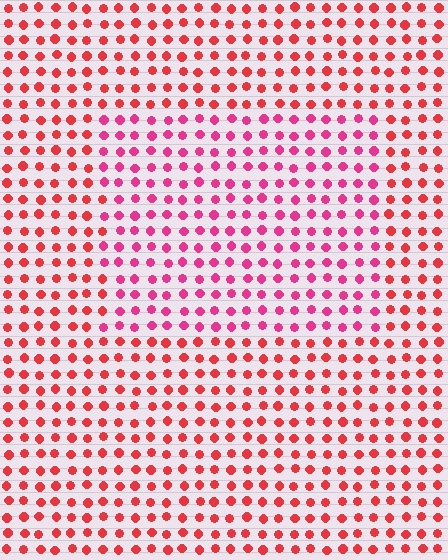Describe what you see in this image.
The image is filled with small red elements in a uniform arrangement. A rectangle-shaped region is visible where the elements are tinted to a slightly different hue, forming a subtle color boundary.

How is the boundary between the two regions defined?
The boundary is defined purely by a slight shift in hue (about 28 degrees). Spacing, size, and orientation are identical on both sides.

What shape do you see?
I see a rectangle.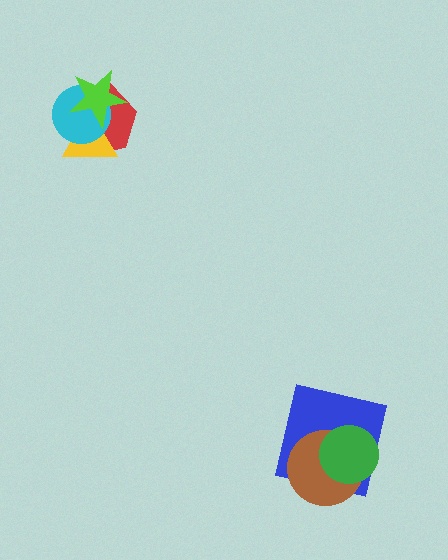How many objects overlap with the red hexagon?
3 objects overlap with the red hexagon.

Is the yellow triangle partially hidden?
Yes, it is partially covered by another shape.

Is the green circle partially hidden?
No, no other shape covers it.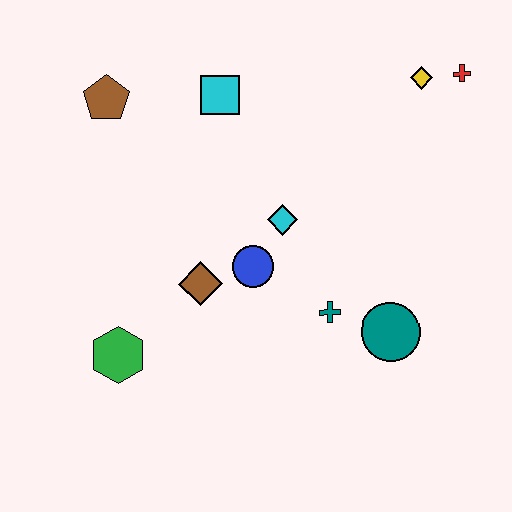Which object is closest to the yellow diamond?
The red cross is closest to the yellow diamond.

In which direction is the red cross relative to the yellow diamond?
The red cross is to the right of the yellow diamond.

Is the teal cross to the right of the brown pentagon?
Yes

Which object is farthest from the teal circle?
The brown pentagon is farthest from the teal circle.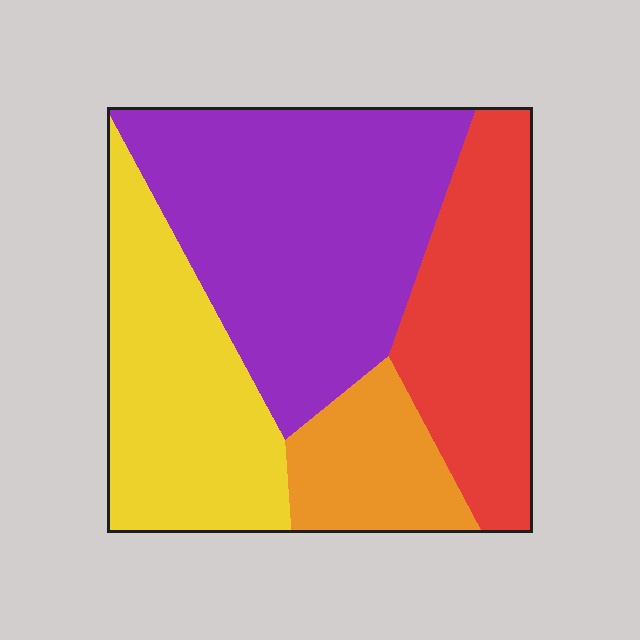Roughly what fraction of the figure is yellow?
Yellow takes up about one quarter (1/4) of the figure.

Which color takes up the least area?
Orange, at roughly 10%.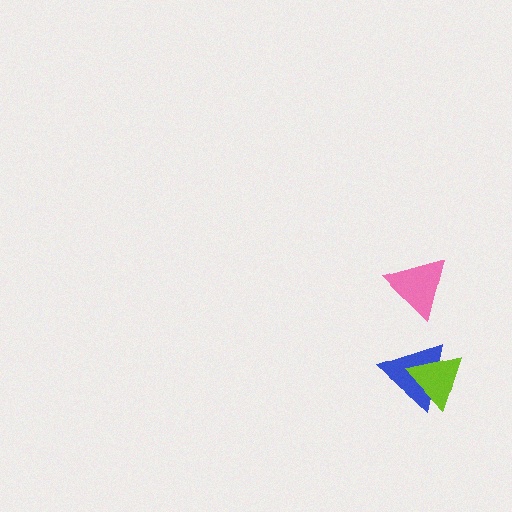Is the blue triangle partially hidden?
Yes, it is partially covered by another shape.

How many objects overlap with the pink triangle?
0 objects overlap with the pink triangle.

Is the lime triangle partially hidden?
No, no other shape covers it.